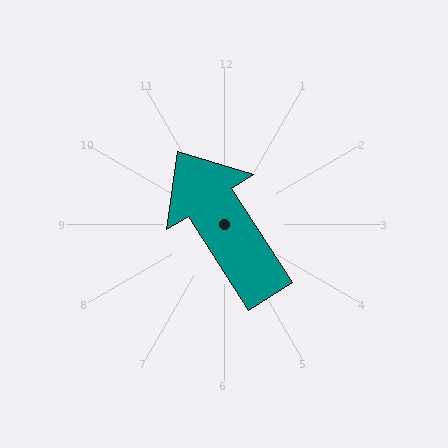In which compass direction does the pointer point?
Northwest.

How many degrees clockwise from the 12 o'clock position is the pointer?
Approximately 328 degrees.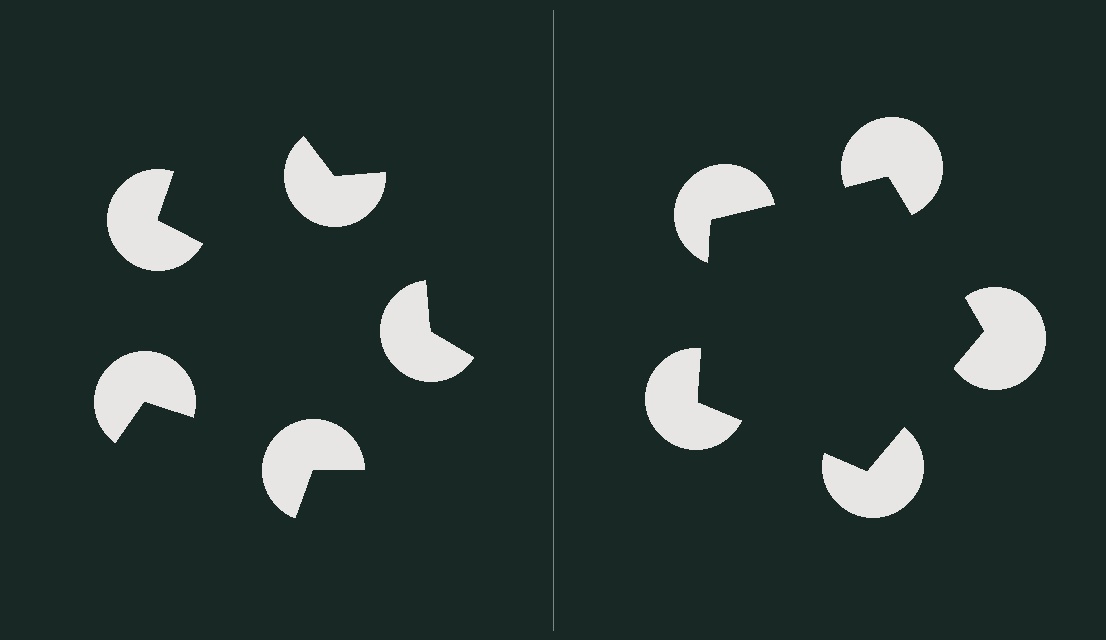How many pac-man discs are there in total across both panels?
10 — 5 on each side.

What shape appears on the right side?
An illusory pentagon.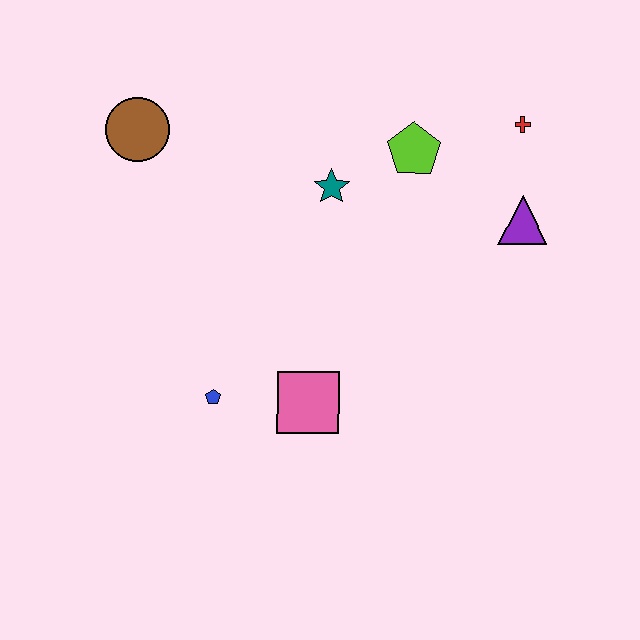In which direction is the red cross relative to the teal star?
The red cross is to the right of the teal star.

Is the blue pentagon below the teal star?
Yes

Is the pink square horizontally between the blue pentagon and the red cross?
Yes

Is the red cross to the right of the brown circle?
Yes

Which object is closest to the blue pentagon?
The pink square is closest to the blue pentagon.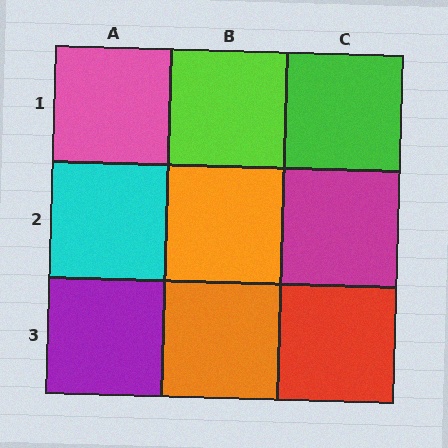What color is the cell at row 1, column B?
Lime.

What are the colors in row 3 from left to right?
Purple, orange, red.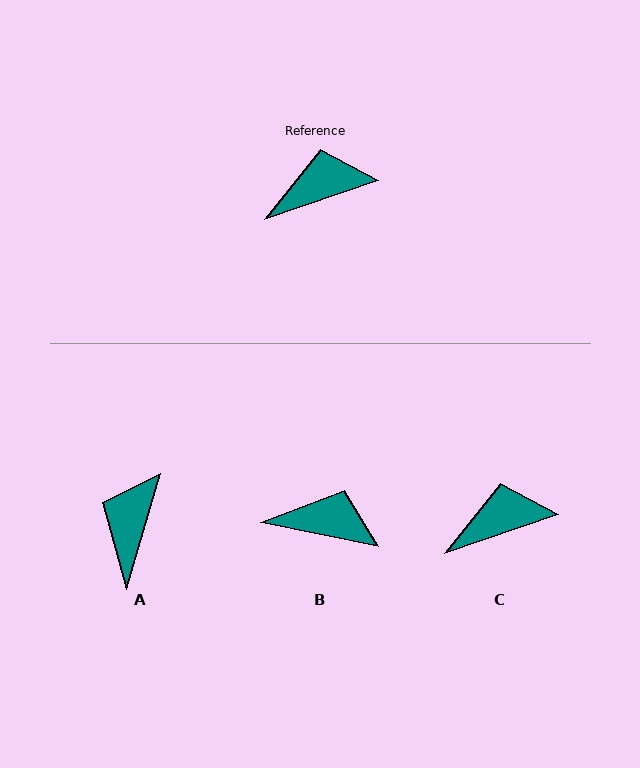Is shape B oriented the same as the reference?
No, it is off by about 31 degrees.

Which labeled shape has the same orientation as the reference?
C.